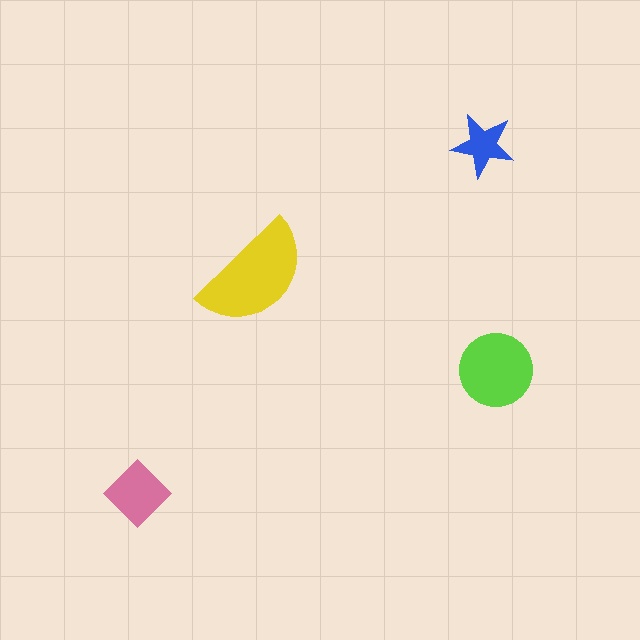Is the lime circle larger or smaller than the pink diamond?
Larger.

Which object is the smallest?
The blue star.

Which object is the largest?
The yellow semicircle.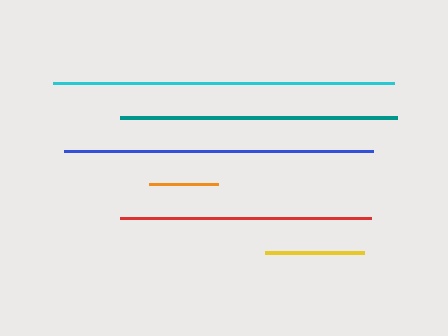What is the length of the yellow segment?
The yellow segment is approximately 99 pixels long.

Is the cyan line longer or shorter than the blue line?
The cyan line is longer than the blue line.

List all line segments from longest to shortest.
From longest to shortest: cyan, blue, teal, red, yellow, orange.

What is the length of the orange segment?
The orange segment is approximately 70 pixels long.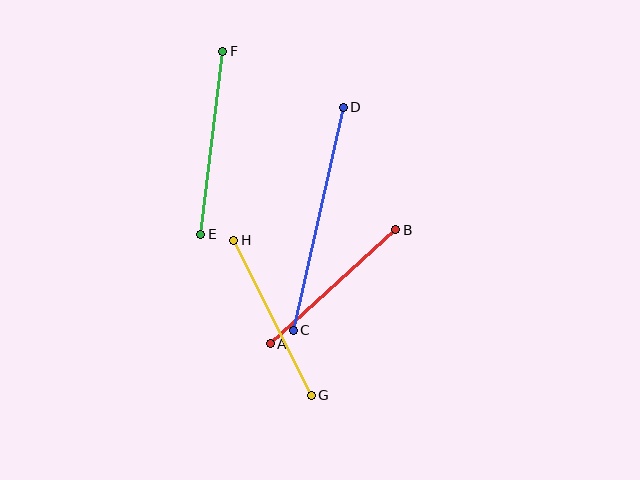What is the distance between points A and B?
The distance is approximately 169 pixels.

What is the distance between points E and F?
The distance is approximately 184 pixels.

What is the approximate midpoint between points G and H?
The midpoint is at approximately (273, 318) pixels.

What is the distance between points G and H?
The distance is approximately 173 pixels.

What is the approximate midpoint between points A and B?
The midpoint is at approximately (333, 287) pixels.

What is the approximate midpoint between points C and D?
The midpoint is at approximately (318, 219) pixels.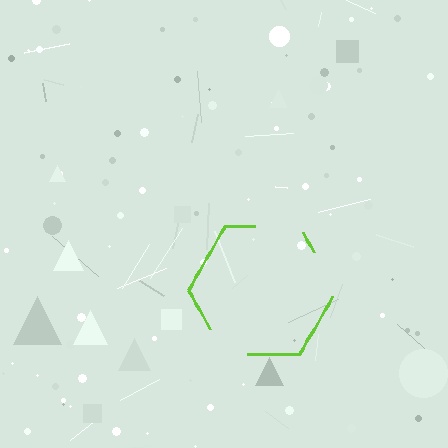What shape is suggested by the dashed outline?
The dashed outline suggests a hexagon.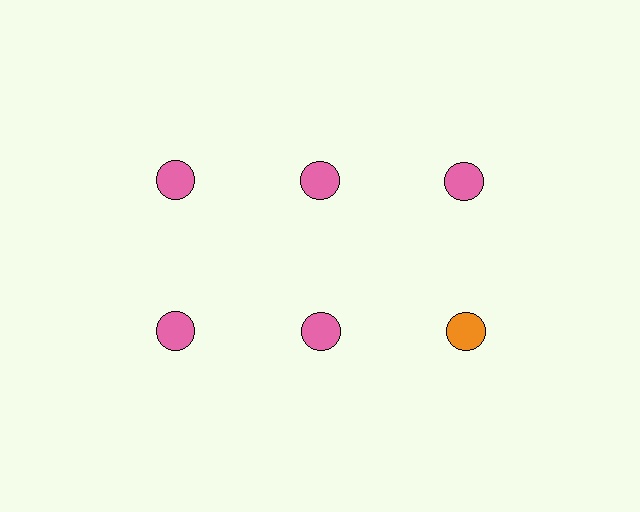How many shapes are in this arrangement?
There are 6 shapes arranged in a grid pattern.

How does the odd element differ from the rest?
It has a different color: orange instead of pink.